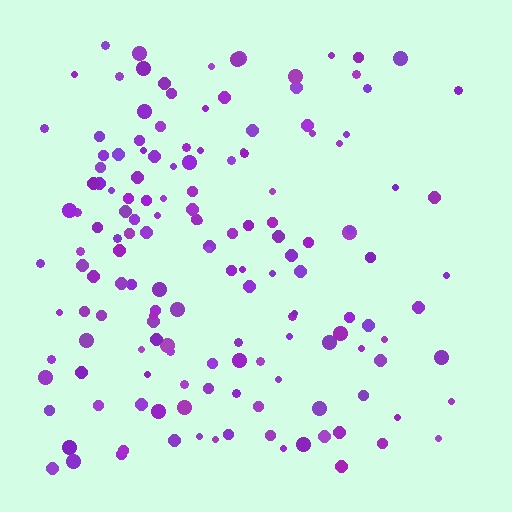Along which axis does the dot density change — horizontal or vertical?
Horizontal.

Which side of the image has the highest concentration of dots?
The left.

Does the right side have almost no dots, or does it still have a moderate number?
Still a moderate number, just noticeably fewer than the left.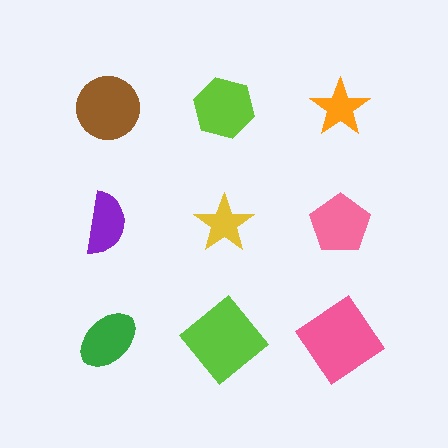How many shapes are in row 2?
3 shapes.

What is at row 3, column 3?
A pink diamond.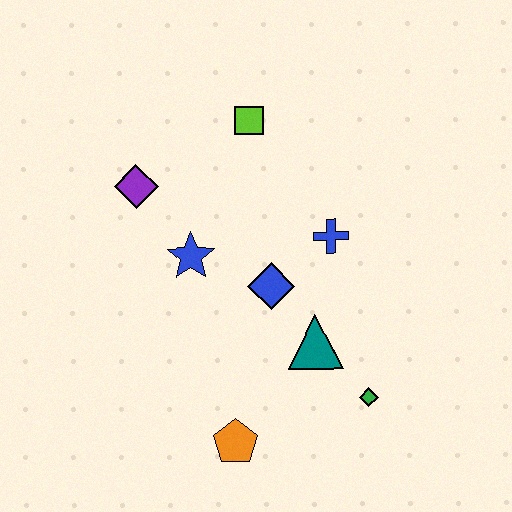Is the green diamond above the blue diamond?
No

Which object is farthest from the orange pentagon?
The lime square is farthest from the orange pentagon.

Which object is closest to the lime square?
The purple diamond is closest to the lime square.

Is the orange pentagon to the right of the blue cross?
No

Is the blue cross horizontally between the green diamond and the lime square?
Yes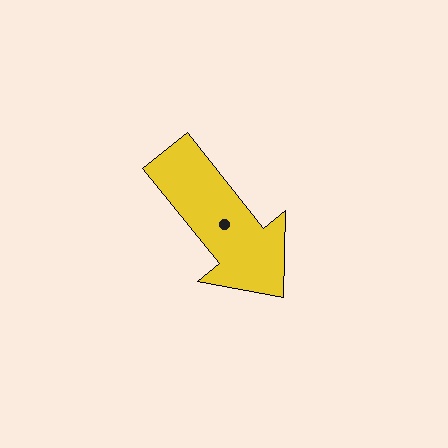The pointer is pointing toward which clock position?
Roughly 5 o'clock.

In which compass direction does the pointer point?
Southeast.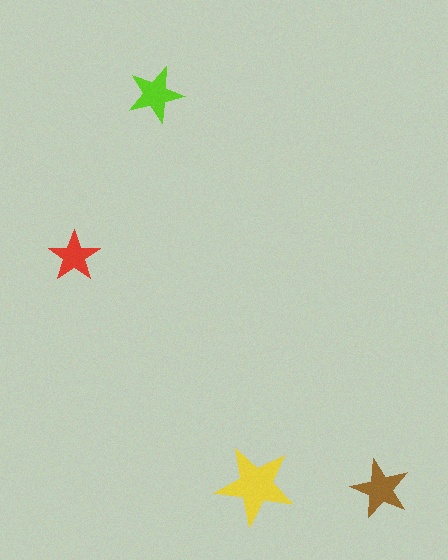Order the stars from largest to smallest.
the yellow one, the brown one, the lime one, the red one.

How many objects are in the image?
There are 4 objects in the image.